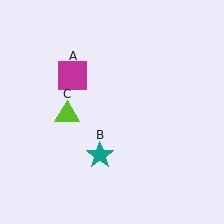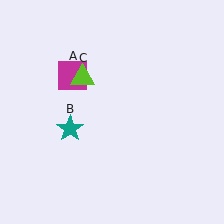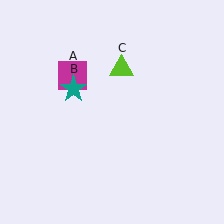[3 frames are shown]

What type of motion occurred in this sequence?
The teal star (object B), lime triangle (object C) rotated clockwise around the center of the scene.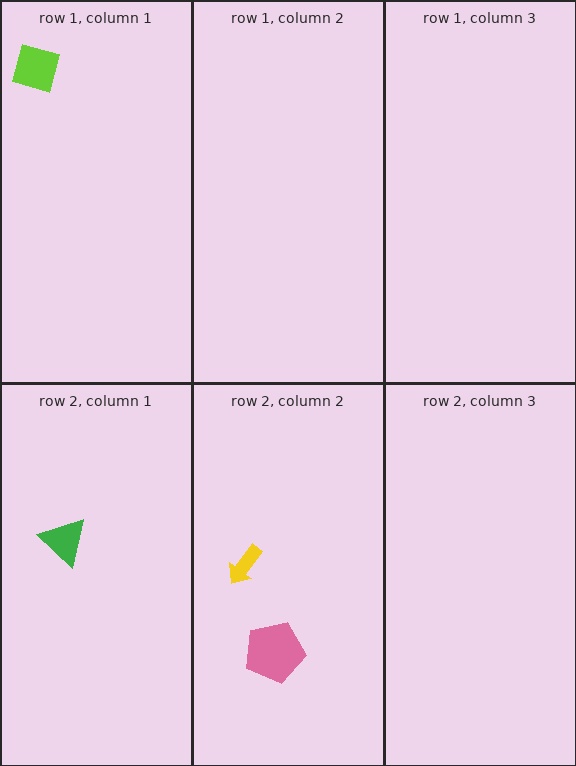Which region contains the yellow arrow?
The row 2, column 2 region.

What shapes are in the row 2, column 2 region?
The yellow arrow, the pink pentagon.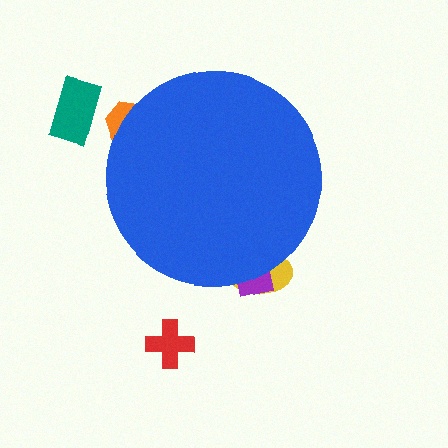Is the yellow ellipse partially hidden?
Yes, the yellow ellipse is partially hidden behind the blue circle.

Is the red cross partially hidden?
No, the red cross is fully visible.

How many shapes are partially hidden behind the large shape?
3 shapes are partially hidden.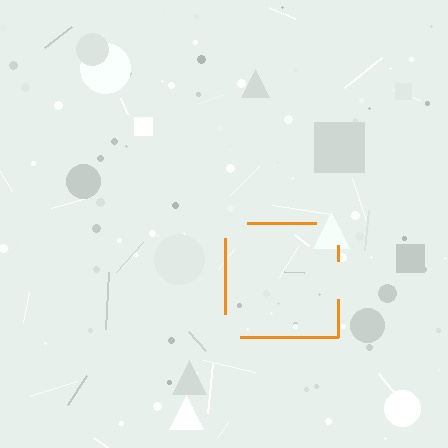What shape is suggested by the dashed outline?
The dashed outline suggests a square.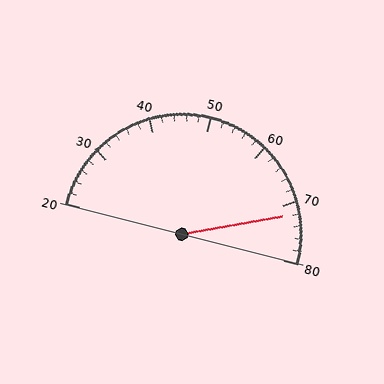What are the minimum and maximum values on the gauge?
The gauge ranges from 20 to 80.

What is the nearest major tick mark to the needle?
The nearest major tick mark is 70.